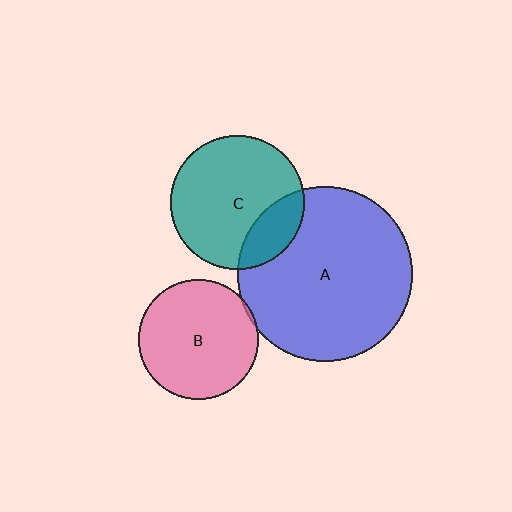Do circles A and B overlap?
Yes.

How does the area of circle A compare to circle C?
Approximately 1.7 times.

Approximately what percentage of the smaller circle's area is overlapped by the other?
Approximately 5%.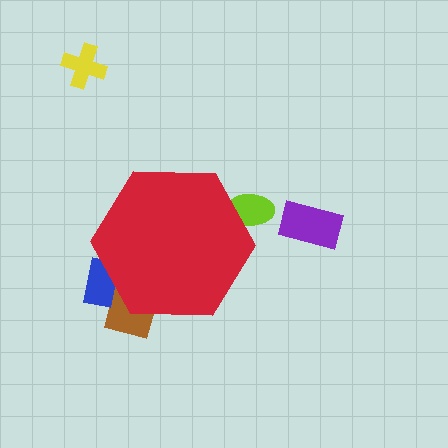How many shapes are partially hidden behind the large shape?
3 shapes are partially hidden.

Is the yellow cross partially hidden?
No, the yellow cross is fully visible.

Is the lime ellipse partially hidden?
Yes, the lime ellipse is partially hidden behind the red hexagon.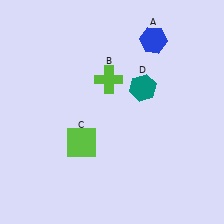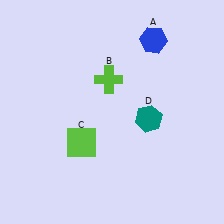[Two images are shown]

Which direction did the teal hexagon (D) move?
The teal hexagon (D) moved down.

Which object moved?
The teal hexagon (D) moved down.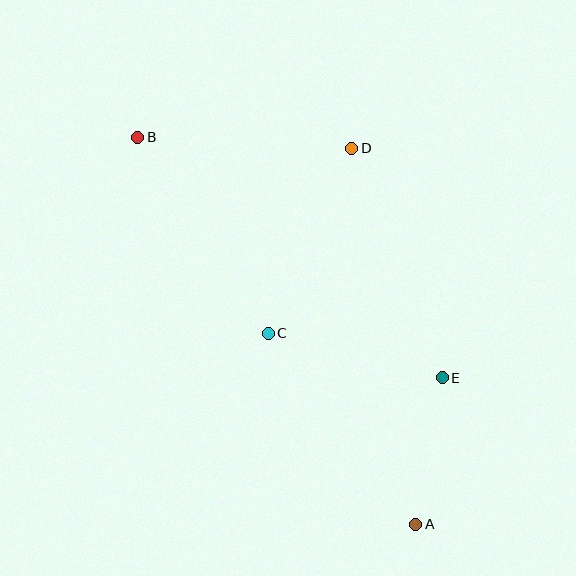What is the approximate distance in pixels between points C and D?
The distance between C and D is approximately 203 pixels.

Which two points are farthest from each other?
Points A and B are farthest from each other.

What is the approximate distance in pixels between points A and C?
The distance between A and C is approximately 242 pixels.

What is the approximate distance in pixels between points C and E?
The distance between C and E is approximately 180 pixels.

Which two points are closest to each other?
Points A and E are closest to each other.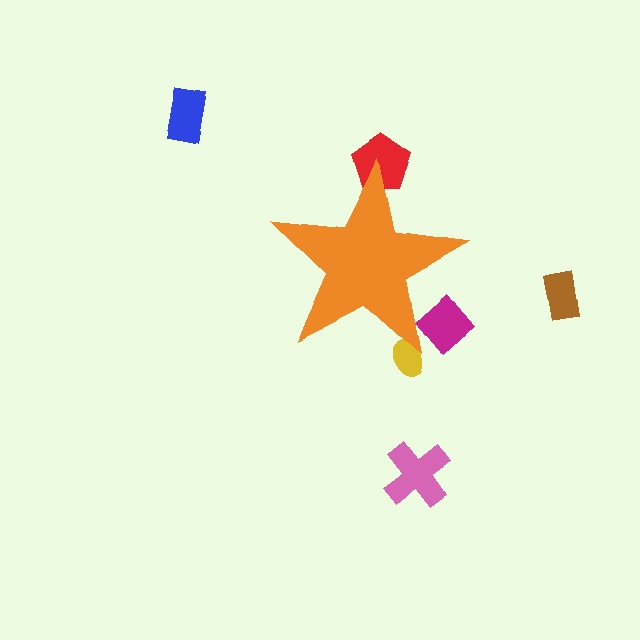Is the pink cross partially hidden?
No, the pink cross is fully visible.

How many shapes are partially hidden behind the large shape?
3 shapes are partially hidden.